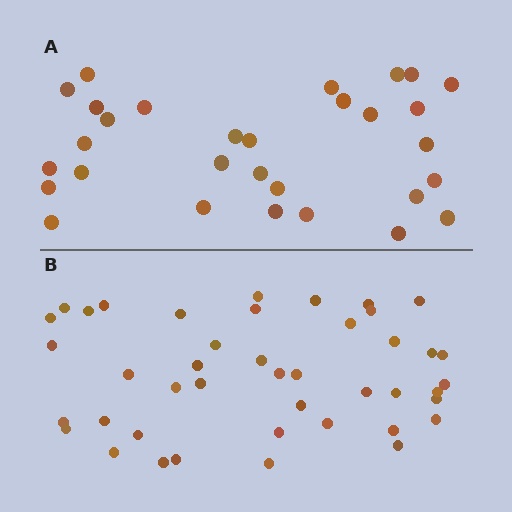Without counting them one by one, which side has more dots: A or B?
Region B (the bottom region) has more dots.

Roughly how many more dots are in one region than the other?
Region B has approximately 15 more dots than region A.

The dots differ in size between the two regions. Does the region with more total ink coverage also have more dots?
No. Region A has more total ink coverage because its dots are larger, but region B actually contains more individual dots. Total area can be misleading — the number of items is what matters here.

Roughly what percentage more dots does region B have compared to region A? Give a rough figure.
About 45% more.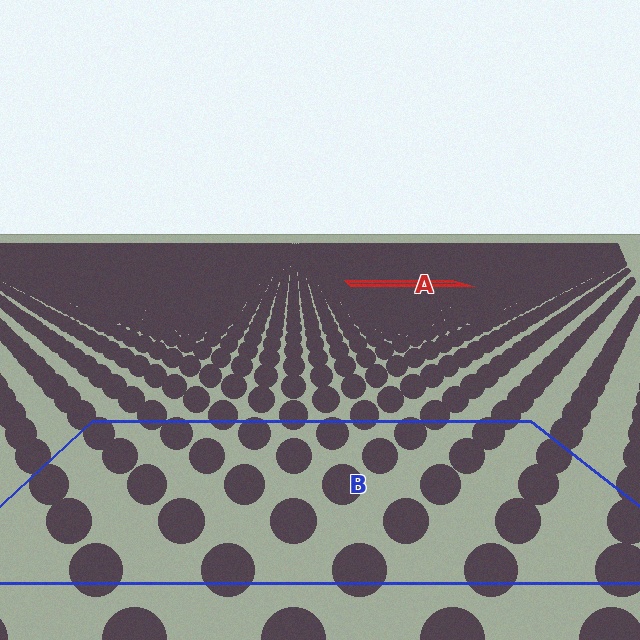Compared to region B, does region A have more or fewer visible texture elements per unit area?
Region A has more texture elements per unit area — they are packed more densely because it is farther away.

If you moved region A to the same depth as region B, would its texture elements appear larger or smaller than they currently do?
They would appear larger. At a closer depth, the same texture elements are projected at a bigger on-screen size.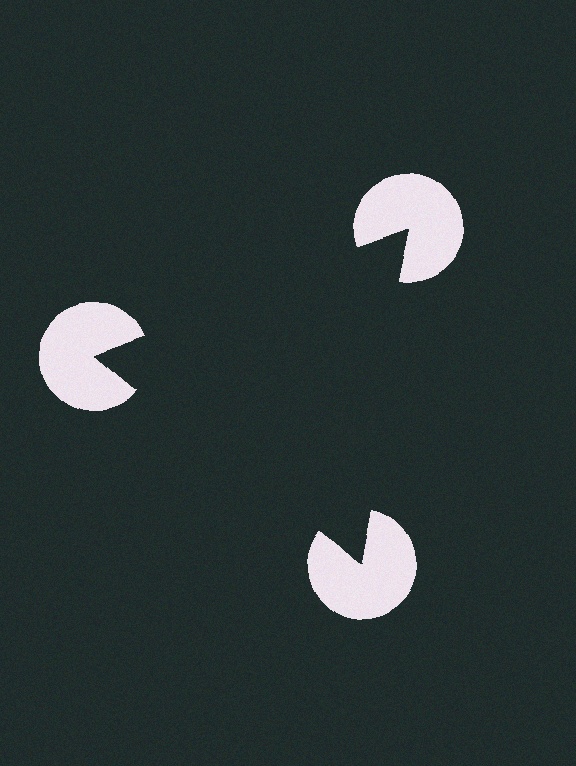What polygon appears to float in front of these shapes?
An illusory triangle — its edges are inferred from the aligned wedge cuts in the pac-man discs, not physically drawn.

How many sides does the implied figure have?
3 sides.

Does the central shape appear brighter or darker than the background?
It typically appears slightly darker than the background, even though no actual brightness change is drawn.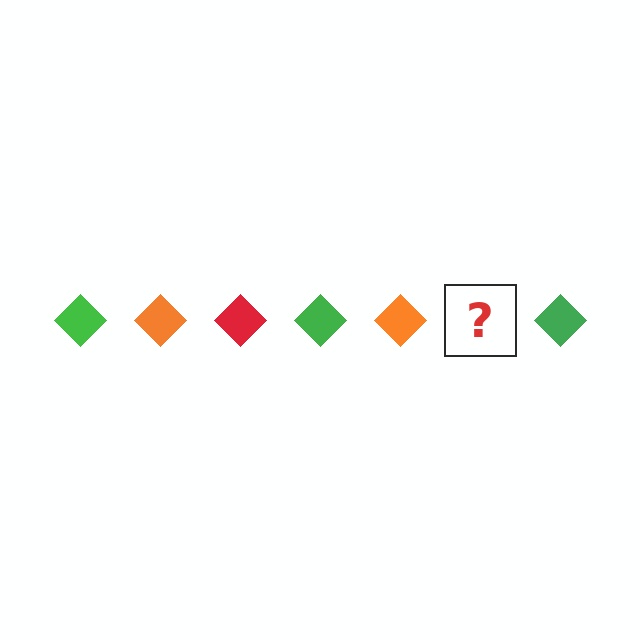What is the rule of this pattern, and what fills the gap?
The rule is that the pattern cycles through green, orange, red diamonds. The gap should be filled with a red diamond.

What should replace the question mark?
The question mark should be replaced with a red diamond.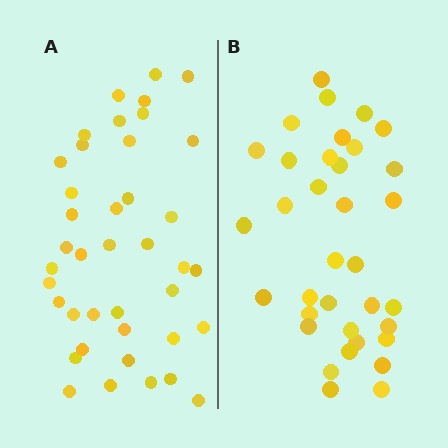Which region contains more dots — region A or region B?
Region A (the left region) has more dots.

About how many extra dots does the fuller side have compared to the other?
Region A has about 5 more dots than region B.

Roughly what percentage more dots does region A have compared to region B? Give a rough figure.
About 15% more.